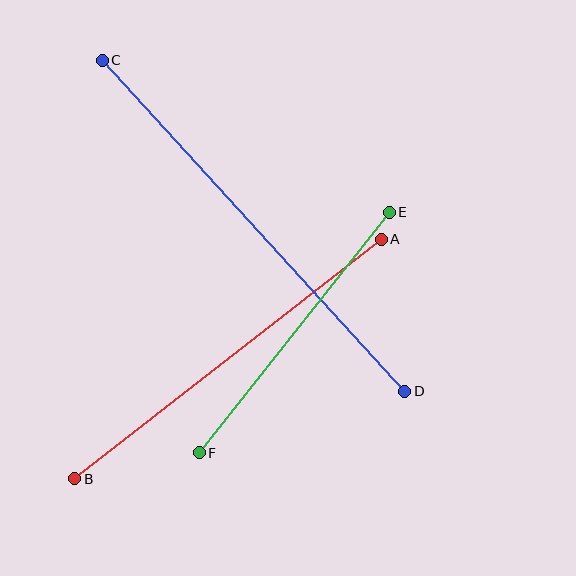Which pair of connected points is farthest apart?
Points C and D are farthest apart.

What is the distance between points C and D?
The distance is approximately 448 pixels.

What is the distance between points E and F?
The distance is approximately 306 pixels.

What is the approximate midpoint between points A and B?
The midpoint is at approximately (228, 359) pixels.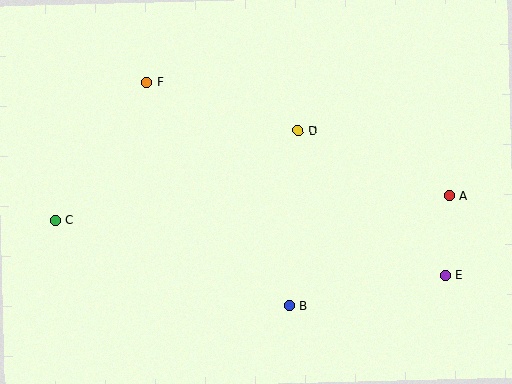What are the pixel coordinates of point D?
Point D is at (298, 130).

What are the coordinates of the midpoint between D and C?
The midpoint between D and C is at (177, 175).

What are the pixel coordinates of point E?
Point E is at (445, 275).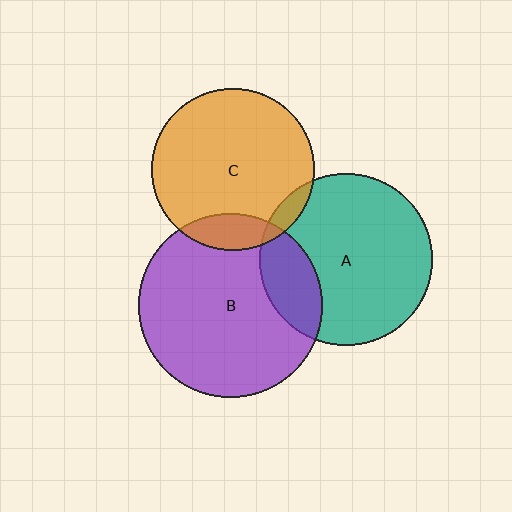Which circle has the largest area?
Circle B (purple).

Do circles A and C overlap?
Yes.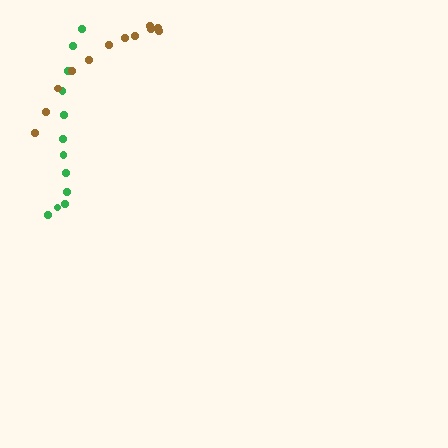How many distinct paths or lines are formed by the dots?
There are 2 distinct paths.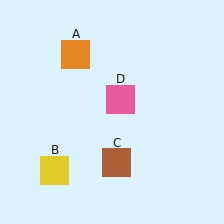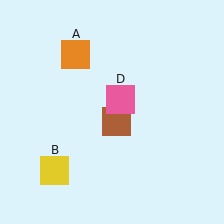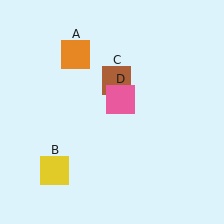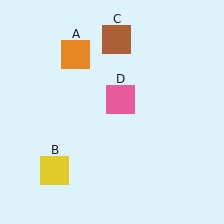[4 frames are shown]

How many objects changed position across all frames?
1 object changed position: brown square (object C).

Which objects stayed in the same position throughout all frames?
Orange square (object A) and yellow square (object B) and pink square (object D) remained stationary.